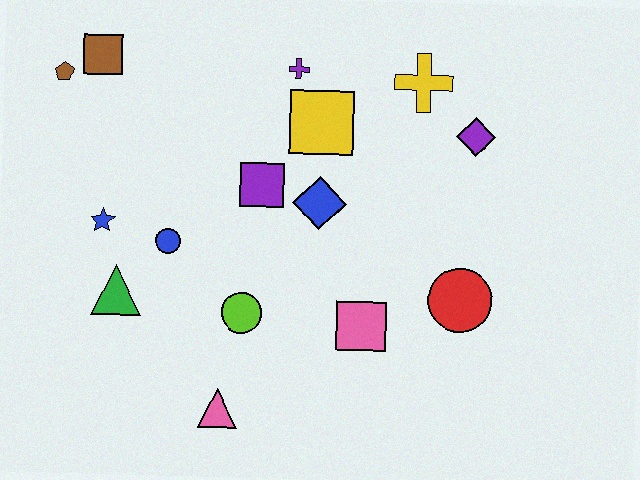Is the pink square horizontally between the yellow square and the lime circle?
No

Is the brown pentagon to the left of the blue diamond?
Yes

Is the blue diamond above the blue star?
Yes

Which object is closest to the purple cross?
The yellow square is closest to the purple cross.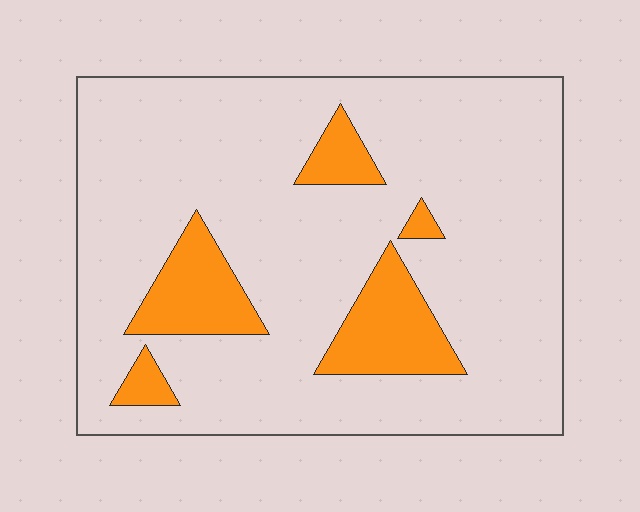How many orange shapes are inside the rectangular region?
5.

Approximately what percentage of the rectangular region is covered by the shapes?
Approximately 15%.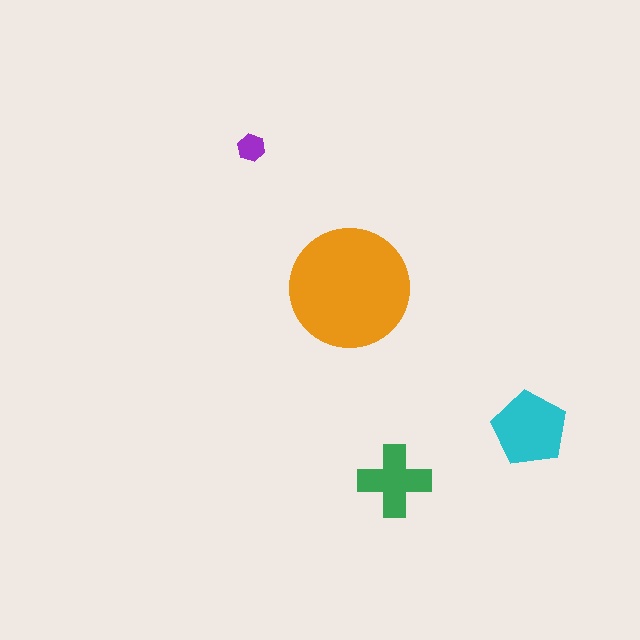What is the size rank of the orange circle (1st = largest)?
1st.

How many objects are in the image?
There are 4 objects in the image.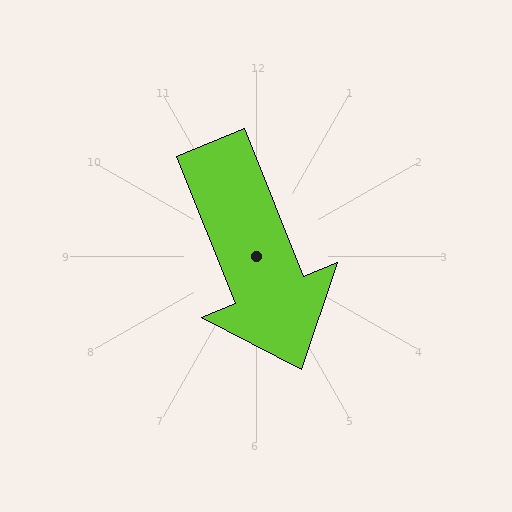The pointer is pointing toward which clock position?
Roughly 5 o'clock.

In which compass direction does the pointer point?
South.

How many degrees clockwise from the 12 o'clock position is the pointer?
Approximately 158 degrees.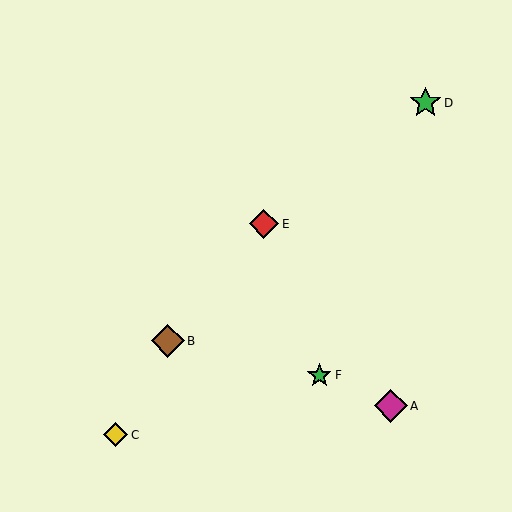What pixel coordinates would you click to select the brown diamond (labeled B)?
Click at (168, 341) to select the brown diamond B.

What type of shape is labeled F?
Shape F is a green star.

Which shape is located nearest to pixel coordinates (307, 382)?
The green star (labeled F) at (319, 375) is nearest to that location.